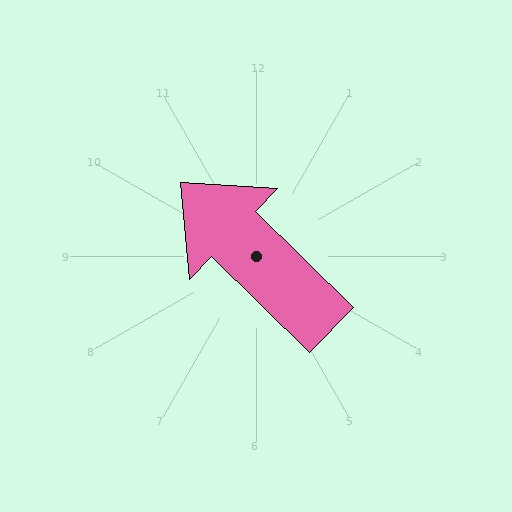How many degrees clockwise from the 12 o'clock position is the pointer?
Approximately 314 degrees.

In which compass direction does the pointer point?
Northwest.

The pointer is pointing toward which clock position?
Roughly 10 o'clock.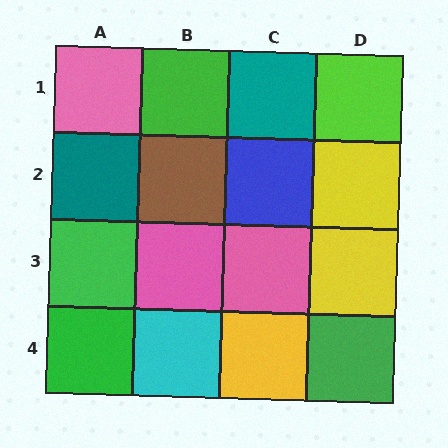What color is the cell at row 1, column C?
Teal.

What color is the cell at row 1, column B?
Green.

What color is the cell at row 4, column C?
Yellow.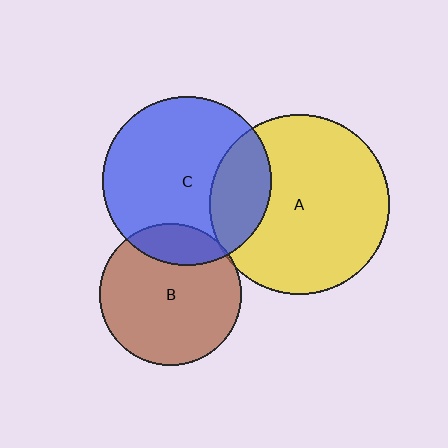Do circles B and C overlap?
Yes.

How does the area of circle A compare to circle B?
Approximately 1.6 times.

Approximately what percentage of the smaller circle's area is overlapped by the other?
Approximately 20%.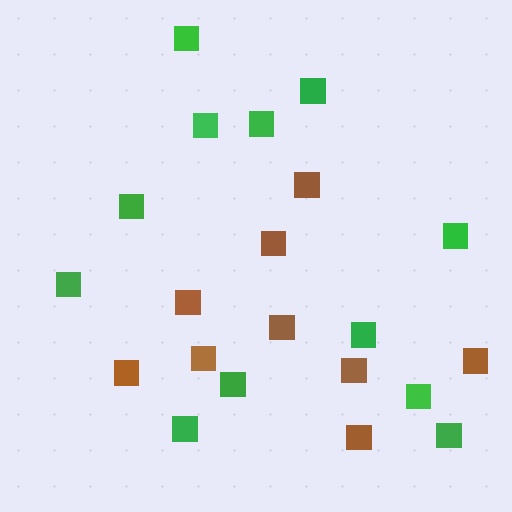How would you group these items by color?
There are 2 groups: one group of brown squares (9) and one group of green squares (12).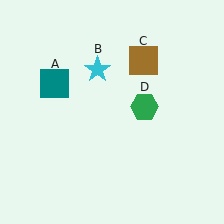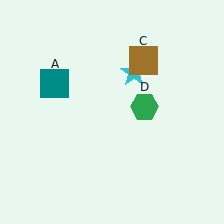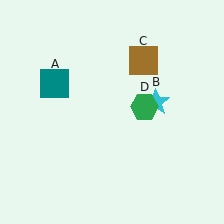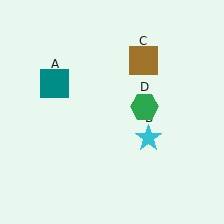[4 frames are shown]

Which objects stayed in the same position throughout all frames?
Teal square (object A) and brown square (object C) and green hexagon (object D) remained stationary.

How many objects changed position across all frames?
1 object changed position: cyan star (object B).